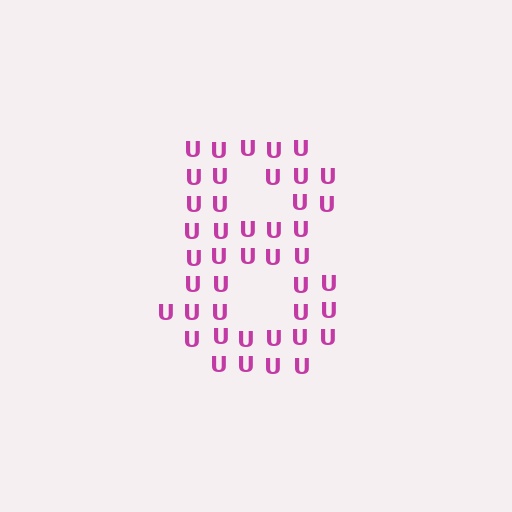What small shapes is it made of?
It is made of small letter U's.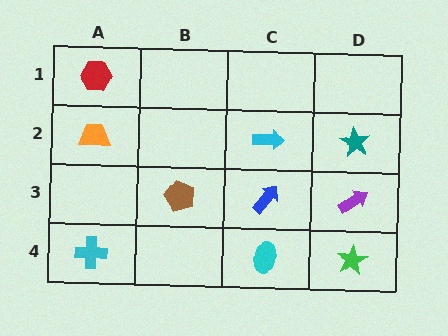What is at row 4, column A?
A cyan cross.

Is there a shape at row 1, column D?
No, that cell is empty.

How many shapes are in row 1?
1 shape.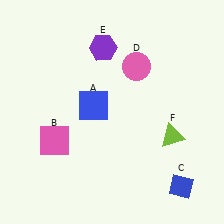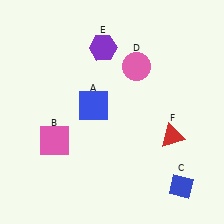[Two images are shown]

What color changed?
The triangle (F) changed from lime in Image 1 to red in Image 2.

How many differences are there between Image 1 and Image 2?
There is 1 difference between the two images.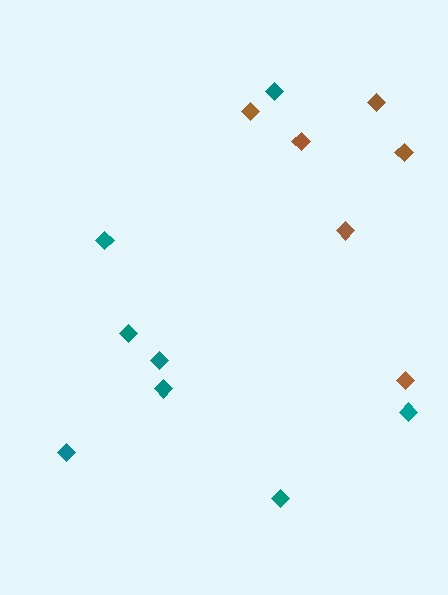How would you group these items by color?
There are 2 groups: one group of brown diamonds (6) and one group of teal diamonds (8).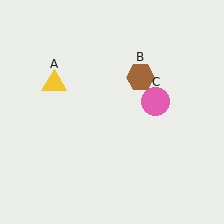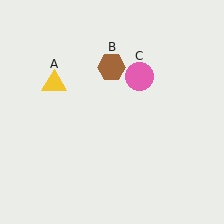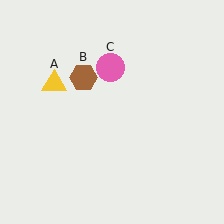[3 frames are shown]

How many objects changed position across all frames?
2 objects changed position: brown hexagon (object B), pink circle (object C).